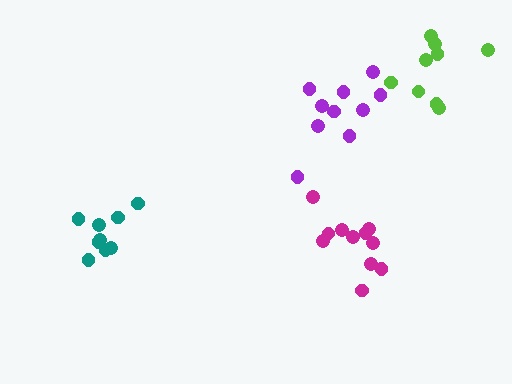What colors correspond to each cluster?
The clusters are colored: teal, purple, magenta, lime.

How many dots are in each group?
Group 1: 9 dots, Group 2: 10 dots, Group 3: 11 dots, Group 4: 9 dots (39 total).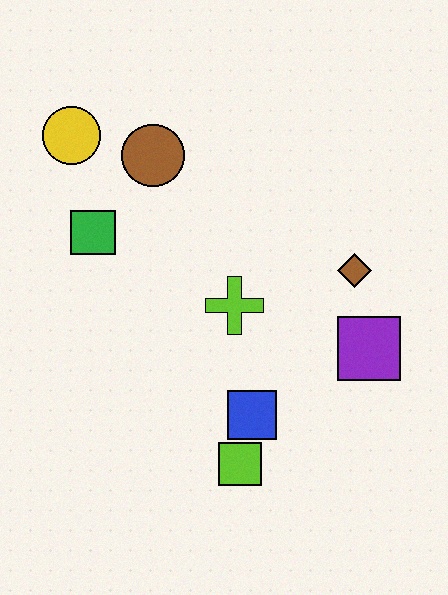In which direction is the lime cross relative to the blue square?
The lime cross is above the blue square.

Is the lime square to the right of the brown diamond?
No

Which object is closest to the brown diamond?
The purple square is closest to the brown diamond.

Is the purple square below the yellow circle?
Yes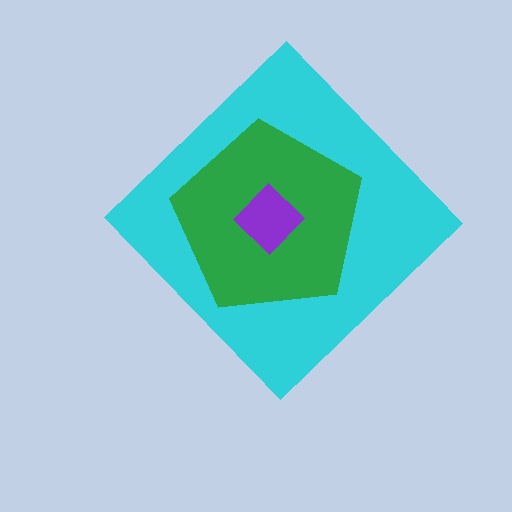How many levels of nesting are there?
3.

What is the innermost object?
The purple diamond.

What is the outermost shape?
The cyan diamond.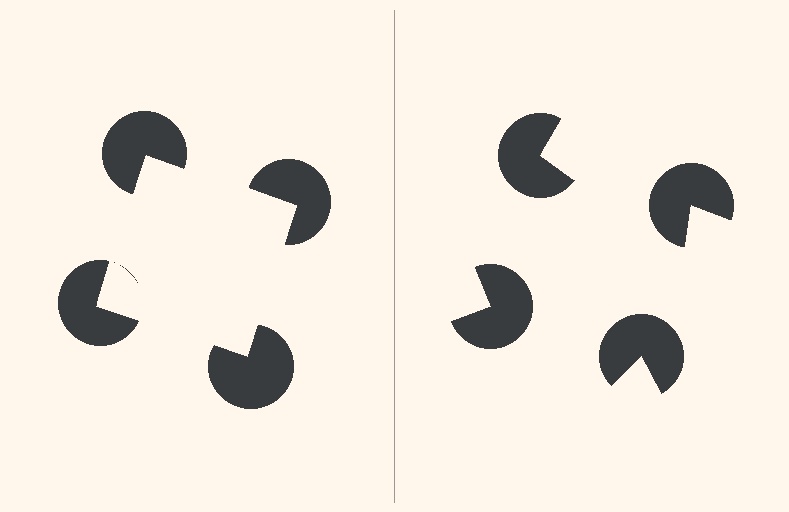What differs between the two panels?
The pac-man discs are positioned identically on both sides; only the wedge orientations differ. On the left they align to a square; on the right they are misaligned.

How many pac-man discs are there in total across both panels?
8 — 4 on each side.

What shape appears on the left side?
An illusory square.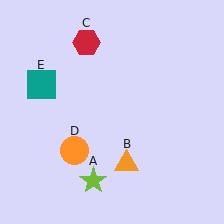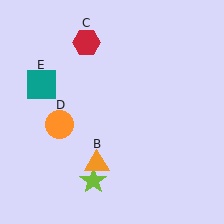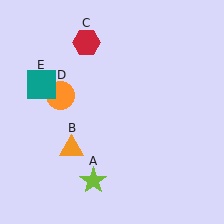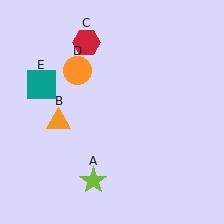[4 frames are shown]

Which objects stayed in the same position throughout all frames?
Lime star (object A) and red hexagon (object C) and teal square (object E) remained stationary.